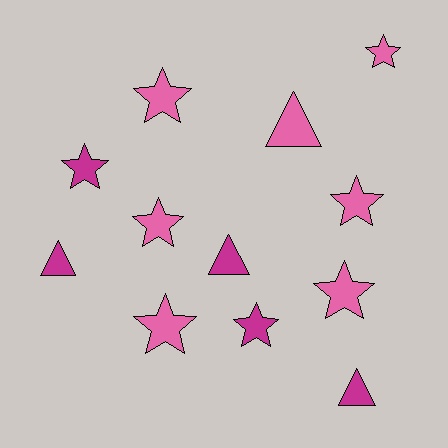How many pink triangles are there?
There is 1 pink triangle.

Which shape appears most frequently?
Star, with 8 objects.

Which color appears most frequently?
Pink, with 7 objects.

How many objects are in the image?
There are 12 objects.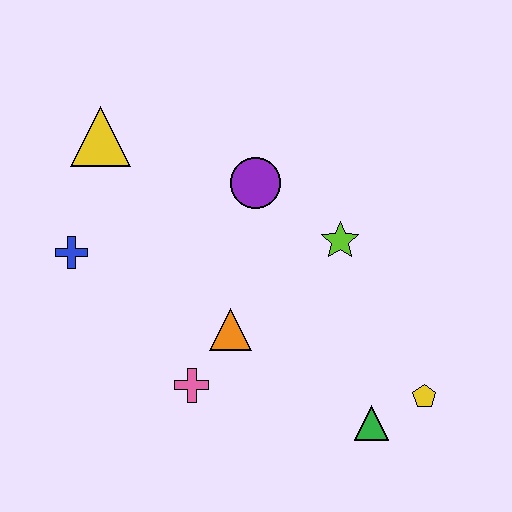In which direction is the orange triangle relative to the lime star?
The orange triangle is to the left of the lime star.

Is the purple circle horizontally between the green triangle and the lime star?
No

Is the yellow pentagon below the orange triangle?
Yes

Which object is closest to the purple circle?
The lime star is closest to the purple circle.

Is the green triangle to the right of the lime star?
Yes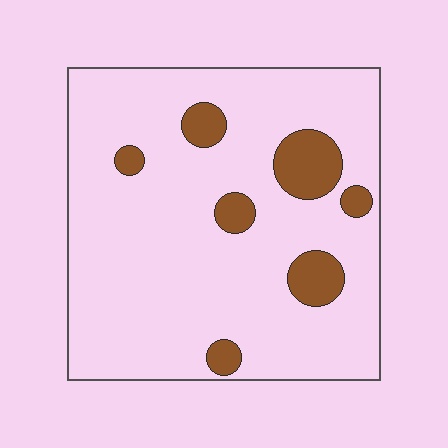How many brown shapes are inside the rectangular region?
7.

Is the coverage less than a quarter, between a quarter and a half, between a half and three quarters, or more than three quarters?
Less than a quarter.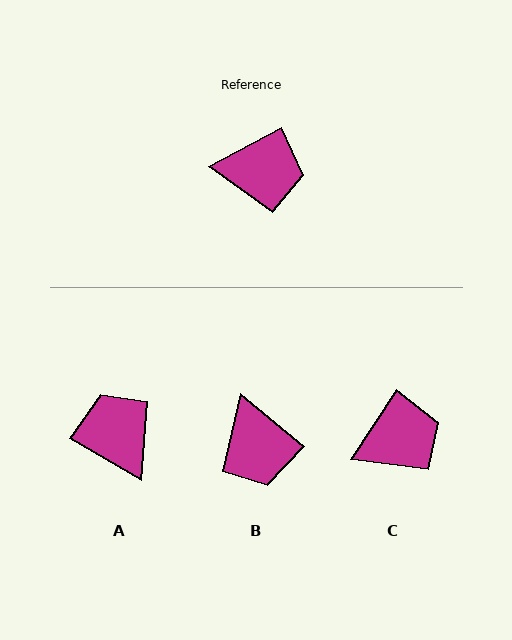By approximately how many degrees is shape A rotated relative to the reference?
Approximately 121 degrees counter-clockwise.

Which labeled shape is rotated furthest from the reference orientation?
A, about 121 degrees away.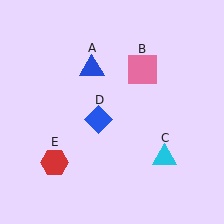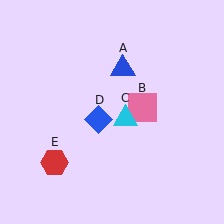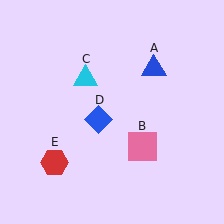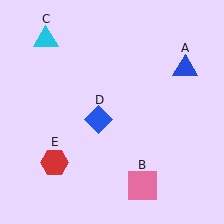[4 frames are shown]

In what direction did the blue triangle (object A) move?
The blue triangle (object A) moved right.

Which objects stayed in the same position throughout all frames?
Blue diamond (object D) and red hexagon (object E) remained stationary.